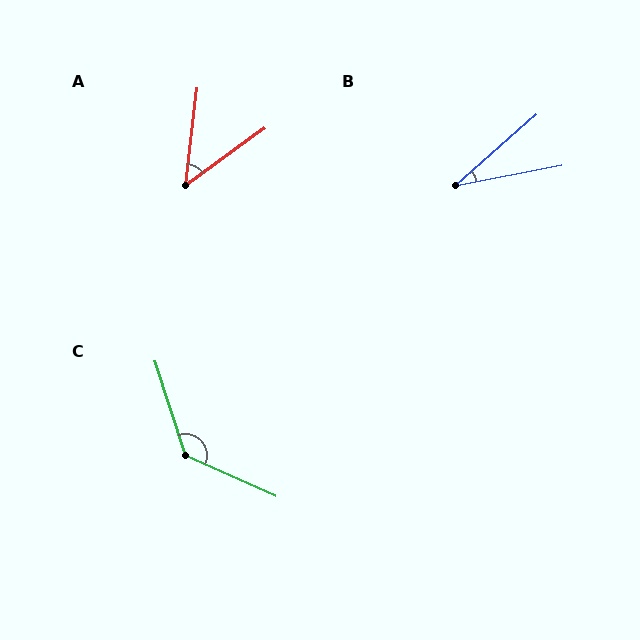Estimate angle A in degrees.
Approximately 47 degrees.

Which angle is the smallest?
B, at approximately 31 degrees.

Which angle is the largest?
C, at approximately 132 degrees.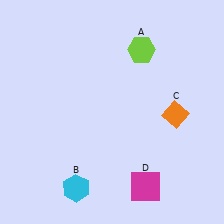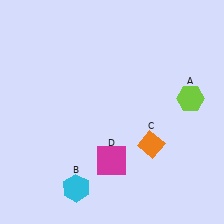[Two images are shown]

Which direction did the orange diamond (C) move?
The orange diamond (C) moved down.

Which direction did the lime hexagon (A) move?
The lime hexagon (A) moved down.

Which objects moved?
The objects that moved are: the lime hexagon (A), the orange diamond (C), the magenta square (D).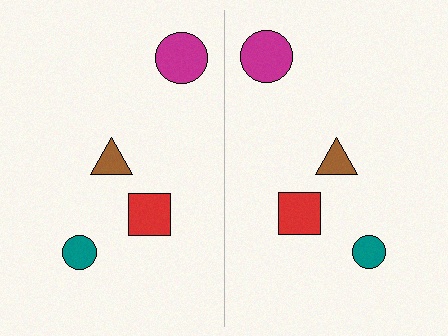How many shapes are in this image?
There are 8 shapes in this image.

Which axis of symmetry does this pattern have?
The pattern has a vertical axis of symmetry running through the center of the image.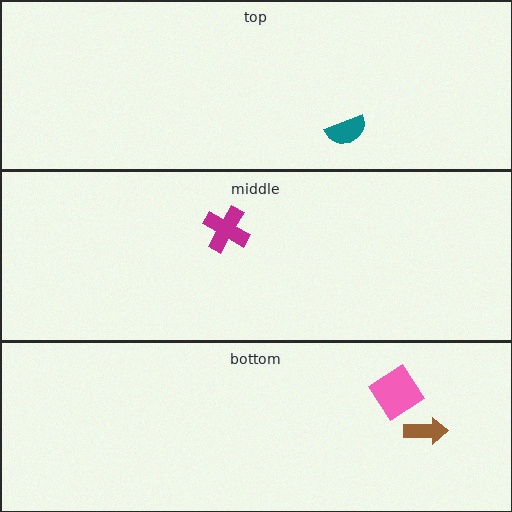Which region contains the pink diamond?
The bottom region.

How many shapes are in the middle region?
1.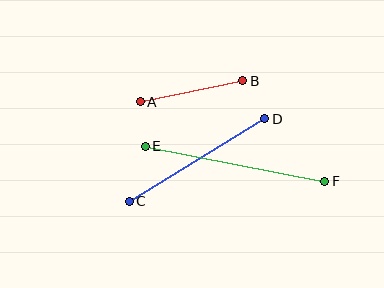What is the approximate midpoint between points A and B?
The midpoint is at approximately (192, 91) pixels.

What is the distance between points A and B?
The distance is approximately 105 pixels.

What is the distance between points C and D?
The distance is approximately 158 pixels.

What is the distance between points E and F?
The distance is approximately 183 pixels.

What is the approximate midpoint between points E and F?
The midpoint is at approximately (235, 164) pixels.